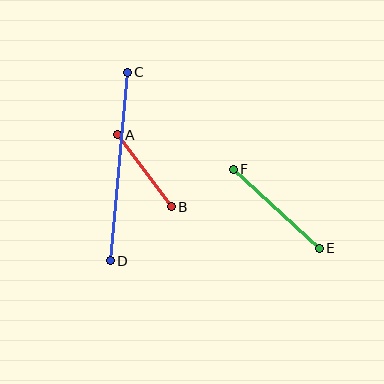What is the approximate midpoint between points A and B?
The midpoint is at approximately (145, 171) pixels.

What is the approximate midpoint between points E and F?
The midpoint is at approximately (276, 209) pixels.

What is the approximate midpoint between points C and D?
The midpoint is at approximately (119, 166) pixels.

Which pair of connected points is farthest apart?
Points C and D are farthest apart.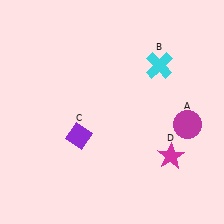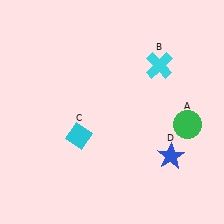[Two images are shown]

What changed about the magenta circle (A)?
In Image 1, A is magenta. In Image 2, it changed to green.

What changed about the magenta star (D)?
In Image 1, D is magenta. In Image 2, it changed to blue.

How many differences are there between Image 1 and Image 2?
There are 3 differences between the two images.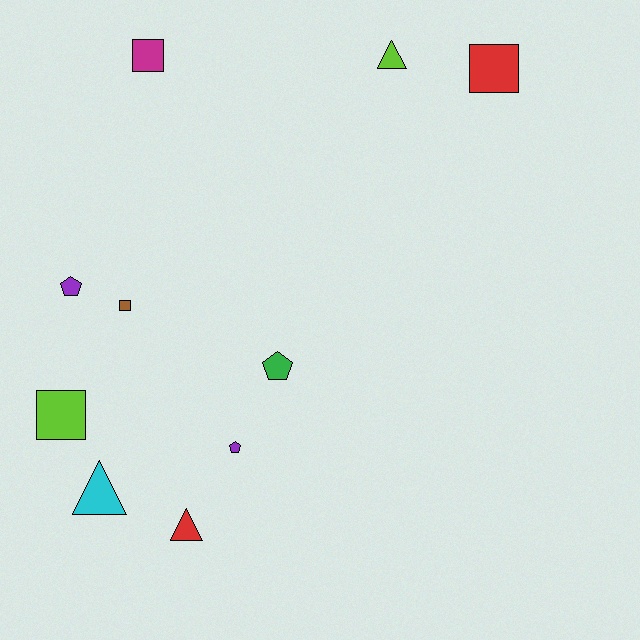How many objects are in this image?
There are 10 objects.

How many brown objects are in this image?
There is 1 brown object.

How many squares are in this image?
There are 4 squares.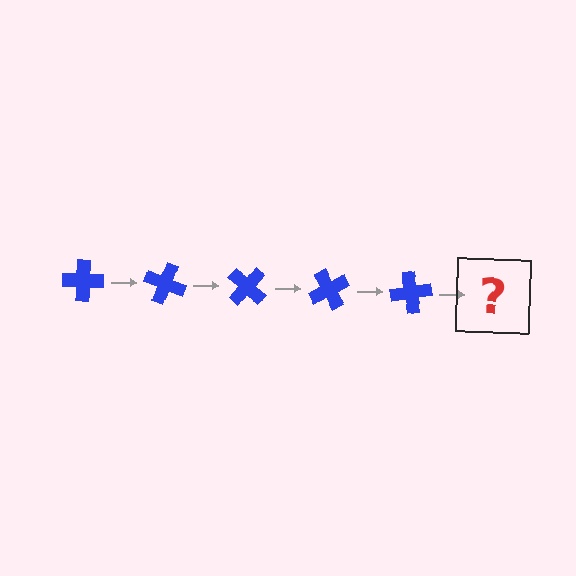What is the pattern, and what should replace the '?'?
The pattern is that the cross rotates 20 degrees each step. The '?' should be a blue cross rotated 100 degrees.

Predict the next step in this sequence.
The next step is a blue cross rotated 100 degrees.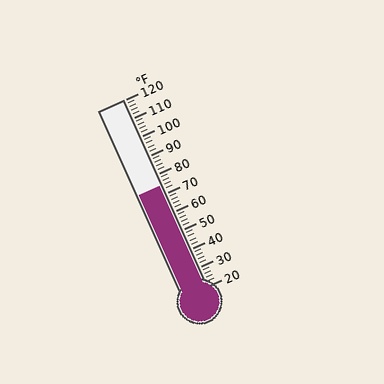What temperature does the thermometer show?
The thermometer shows approximately 74°F.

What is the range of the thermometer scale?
The thermometer scale ranges from 20°F to 120°F.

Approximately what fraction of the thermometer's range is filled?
The thermometer is filled to approximately 55% of its range.